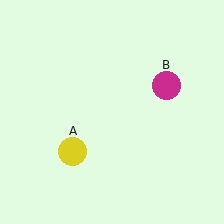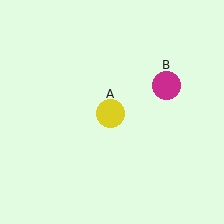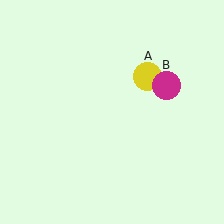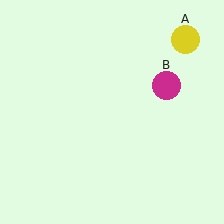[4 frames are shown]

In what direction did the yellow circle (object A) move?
The yellow circle (object A) moved up and to the right.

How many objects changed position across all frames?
1 object changed position: yellow circle (object A).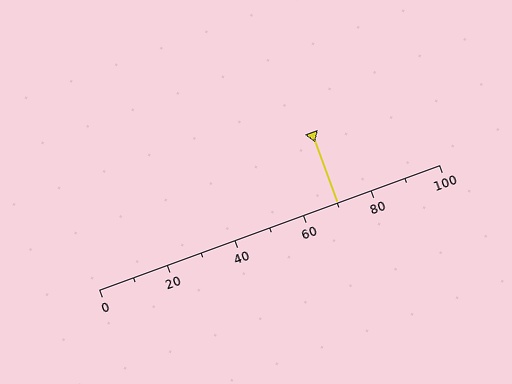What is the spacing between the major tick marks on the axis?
The major ticks are spaced 20 apart.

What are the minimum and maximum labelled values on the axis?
The axis runs from 0 to 100.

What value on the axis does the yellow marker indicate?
The marker indicates approximately 70.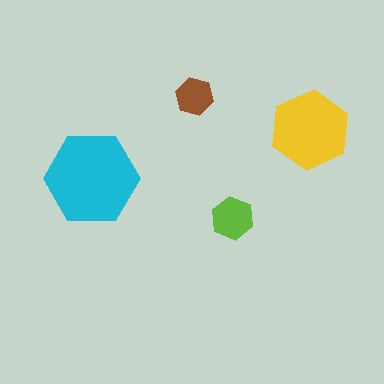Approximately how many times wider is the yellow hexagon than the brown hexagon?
About 2 times wider.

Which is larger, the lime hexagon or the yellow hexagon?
The yellow one.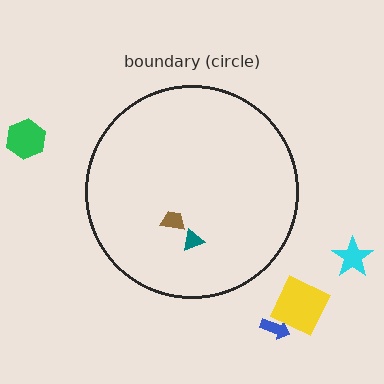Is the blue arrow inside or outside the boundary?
Outside.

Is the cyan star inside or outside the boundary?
Outside.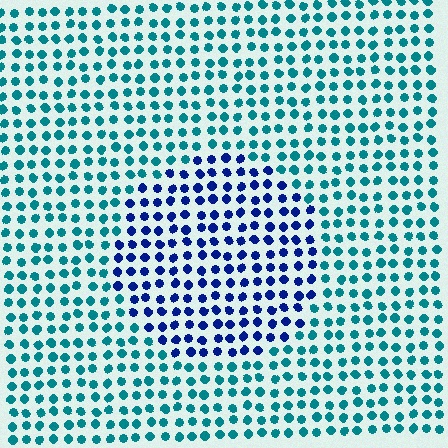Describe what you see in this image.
The image is filled with small teal elements in a uniform arrangement. A circle-shaped region is visible where the elements are tinted to a slightly different hue, forming a subtle color boundary.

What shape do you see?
I see a circle.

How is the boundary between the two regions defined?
The boundary is defined purely by a slight shift in hue (about 47 degrees). Spacing, size, and orientation are identical on both sides.